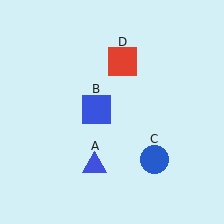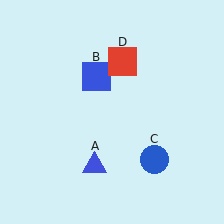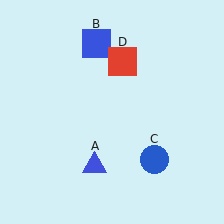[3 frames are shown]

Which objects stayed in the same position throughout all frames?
Blue triangle (object A) and blue circle (object C) and red square (object D) remained stationary.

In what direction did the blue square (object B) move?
The blue square (object B) moved up.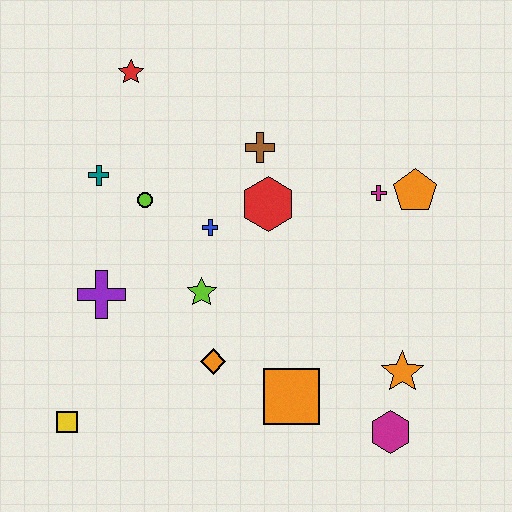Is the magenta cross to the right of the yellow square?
Yes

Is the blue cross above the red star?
No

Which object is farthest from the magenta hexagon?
The red star is farthest from the magenta hexagon.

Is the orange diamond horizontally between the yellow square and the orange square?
Yes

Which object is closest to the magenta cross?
The orange pentagon is closest to the magenta cross.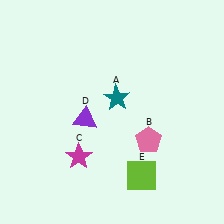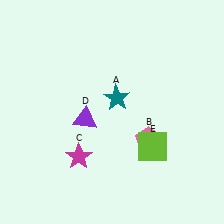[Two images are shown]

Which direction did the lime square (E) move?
The lime square (E) moved up.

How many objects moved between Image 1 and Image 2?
1 object moved between the two images.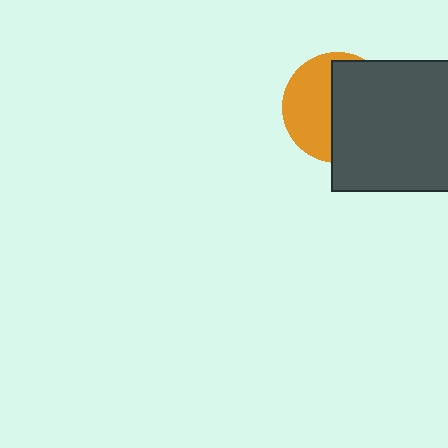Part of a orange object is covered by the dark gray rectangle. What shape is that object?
It is a circle.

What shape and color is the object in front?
The object in front is a dark gray rectangle.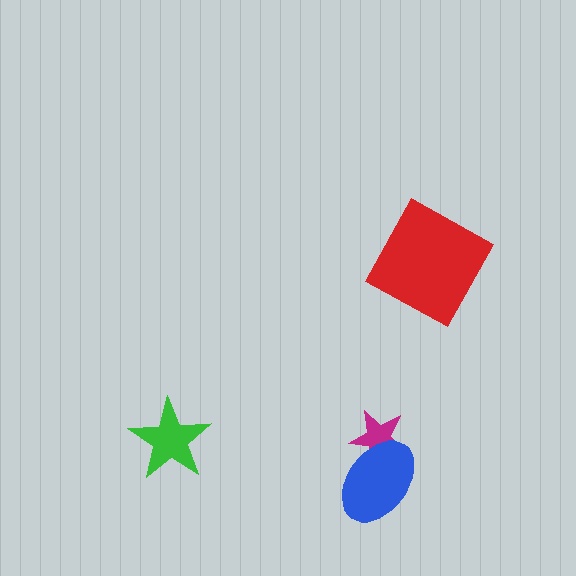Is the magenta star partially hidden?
Yes, it is partially covered by another shape.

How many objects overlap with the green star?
0 objects overlap with the green star.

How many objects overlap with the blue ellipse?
1 object overlaps with the blue ellipse.